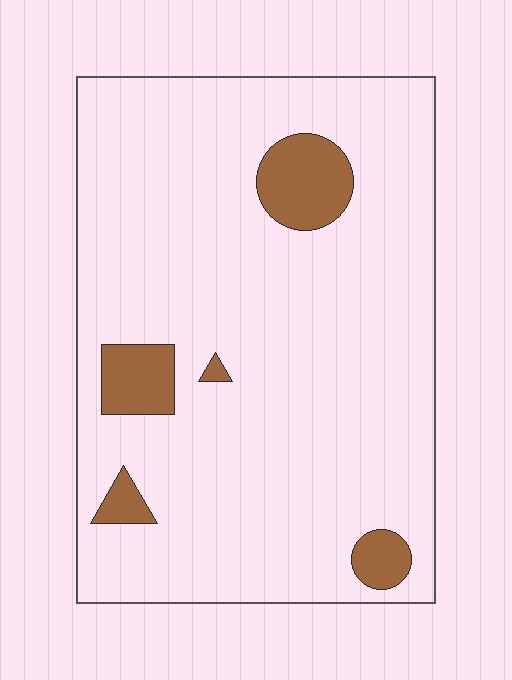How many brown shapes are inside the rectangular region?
5.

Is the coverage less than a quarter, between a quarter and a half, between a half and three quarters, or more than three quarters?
Less than a quarter.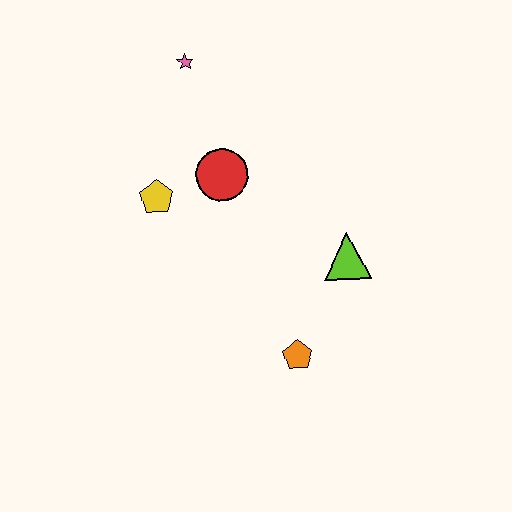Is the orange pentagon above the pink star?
No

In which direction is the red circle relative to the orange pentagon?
The red circle is above the orange pentagon.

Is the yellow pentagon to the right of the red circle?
No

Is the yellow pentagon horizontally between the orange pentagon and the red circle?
No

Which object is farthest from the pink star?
The orange pentagon is farthest from the pink star.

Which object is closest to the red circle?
The yellow pentagon is closest to the red circle.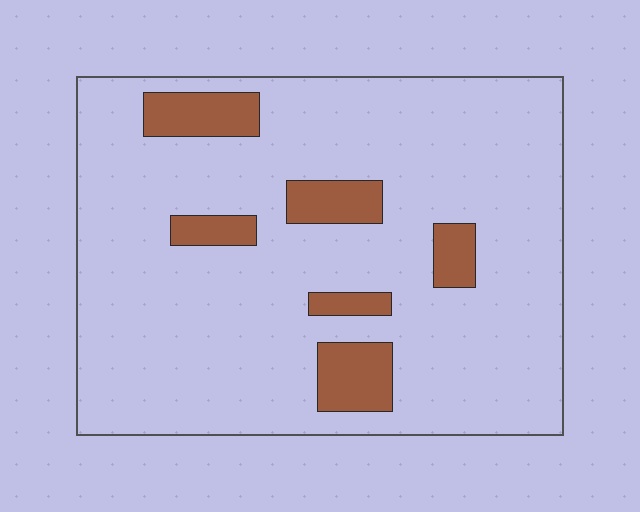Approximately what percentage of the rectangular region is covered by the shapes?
Approximately 15%.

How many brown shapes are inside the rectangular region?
6.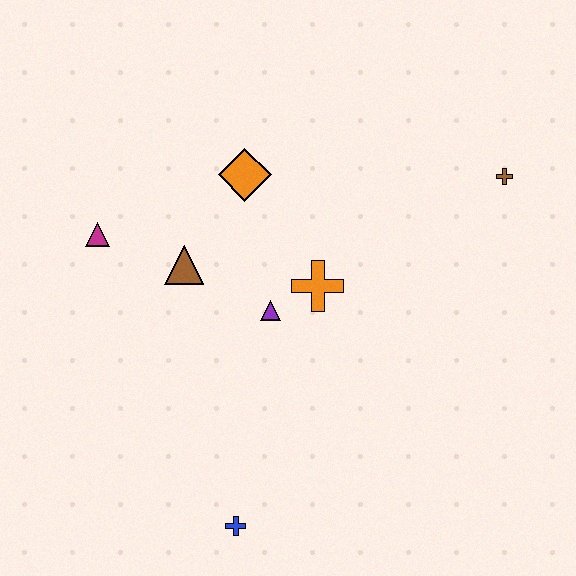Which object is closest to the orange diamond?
The brown triangle is closest to the orange diamond.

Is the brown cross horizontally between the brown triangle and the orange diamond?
No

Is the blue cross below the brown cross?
Yes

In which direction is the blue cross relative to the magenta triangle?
The blue cross is below the magenta triangle.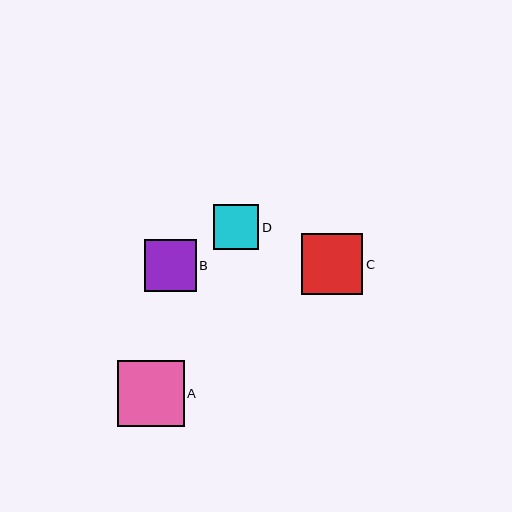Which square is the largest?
Square A is the largest with a size of approximately 66 pixels.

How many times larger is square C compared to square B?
Square C is approximately 1.2 times the size of square B.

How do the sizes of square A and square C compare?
Square A and square C are approximately the same size.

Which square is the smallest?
Square D is the smallest with a size of approximately 45 pixels.